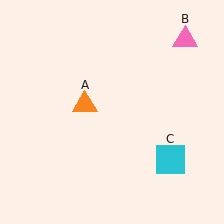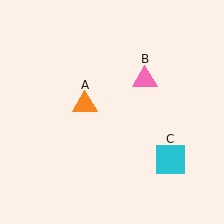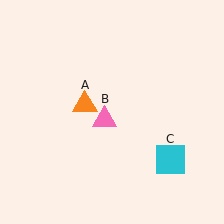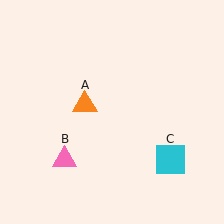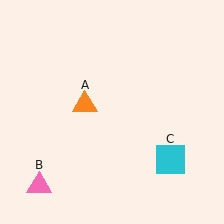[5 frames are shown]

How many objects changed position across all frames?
1 object changed position: pink triangle (object B).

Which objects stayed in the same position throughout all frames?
Orange triangle (object A) and cyan square (object C) remained stationary.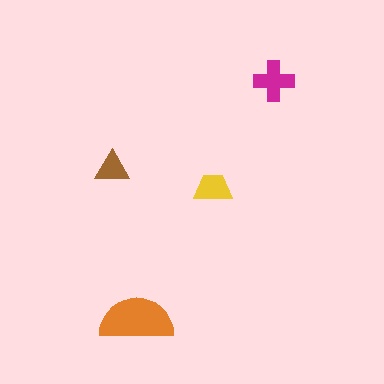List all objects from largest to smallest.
The orange semicircle, the magenta cross, the yellow trapezoid, the brown triangle.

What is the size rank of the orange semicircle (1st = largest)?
1st.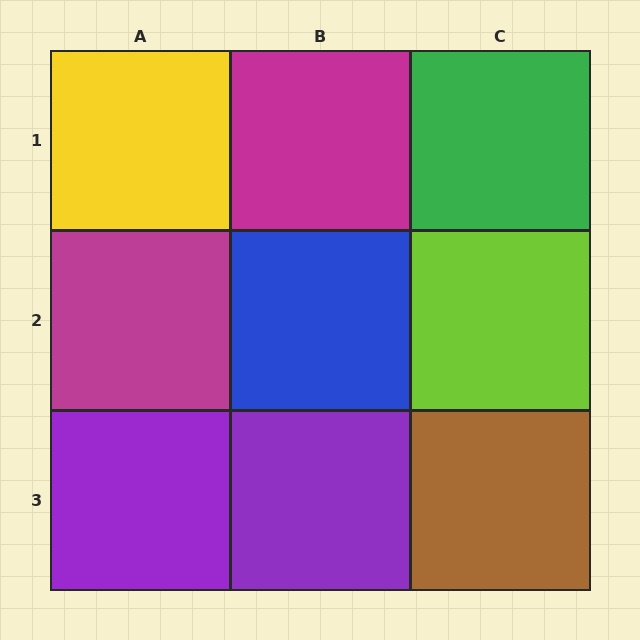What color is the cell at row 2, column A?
Magenta.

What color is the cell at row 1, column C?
Green.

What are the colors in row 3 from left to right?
Purple, purple, brown.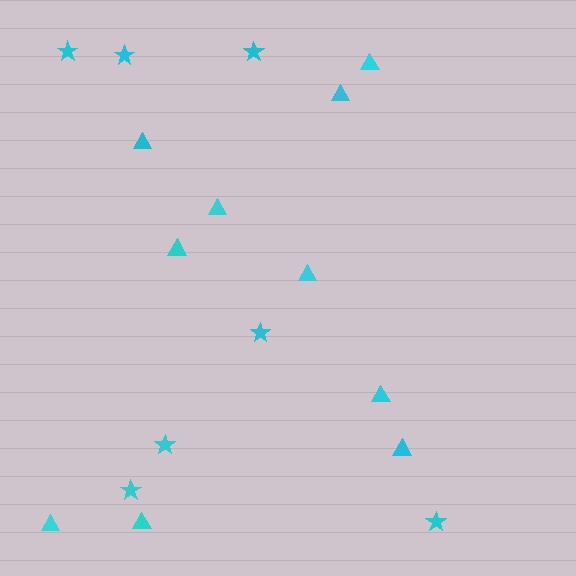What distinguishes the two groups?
There are 2 groups: one group of triangles (10) and one group of stars (7).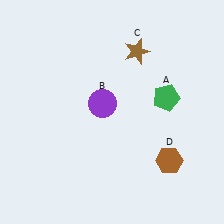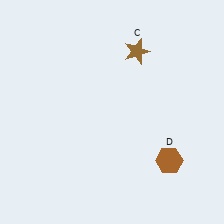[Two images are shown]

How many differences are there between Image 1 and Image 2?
There are 2 differences between the two images.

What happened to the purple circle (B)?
The purple circle (B) was removed in Image 2. It was in the top-left area of Image 1.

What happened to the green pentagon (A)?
The green pentagon (A) was removed in Image 2. It was in the top-right area of Image 1.